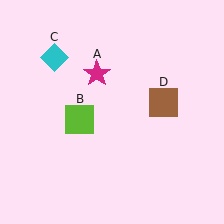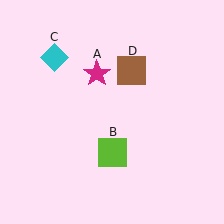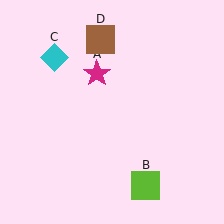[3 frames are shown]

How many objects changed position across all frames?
2 objects changed position: lime square (object B), brown square (object D).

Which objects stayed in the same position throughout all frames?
Magenta star (object A) and cyan diamond (object C) remained stationary.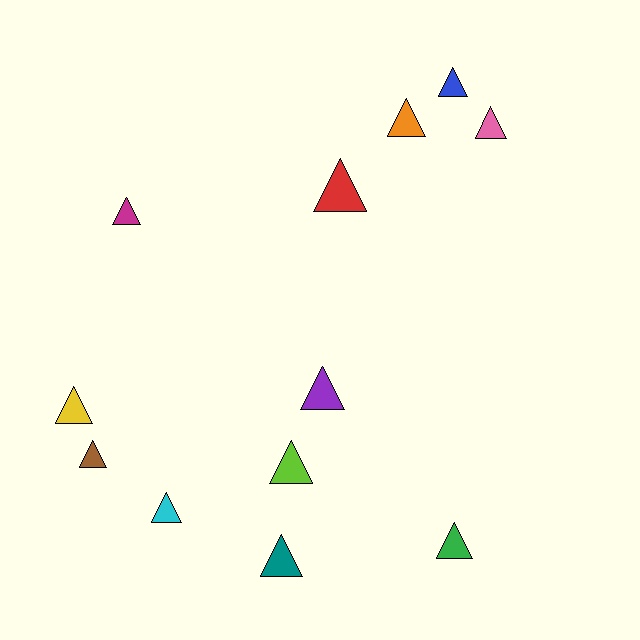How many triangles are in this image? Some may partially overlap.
There are 12 triangles.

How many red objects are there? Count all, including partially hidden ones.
There is 1 red object.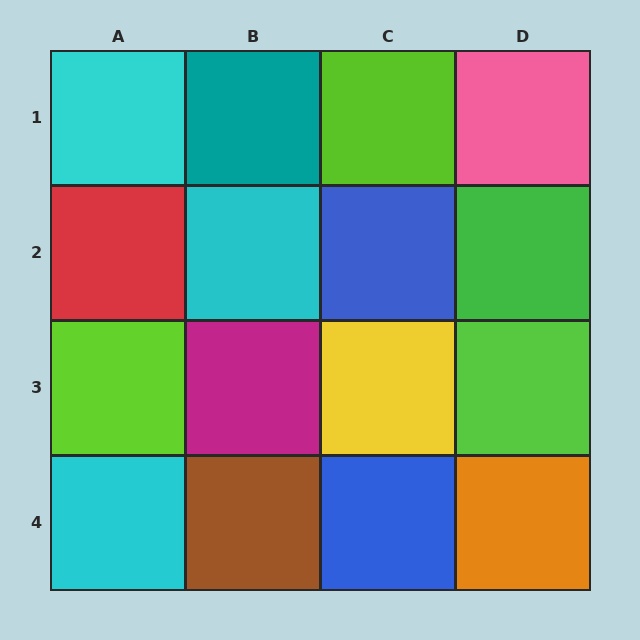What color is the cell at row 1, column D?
Pink.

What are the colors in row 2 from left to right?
Red, cyan, blue, green.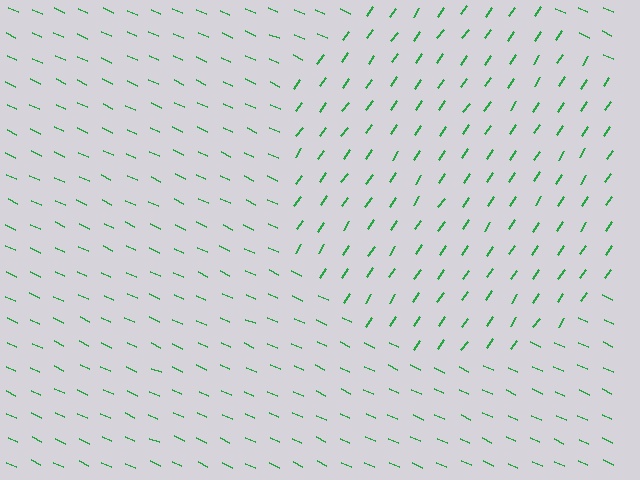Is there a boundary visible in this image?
Yes, there is a texture boundary formed by a change in line orientation.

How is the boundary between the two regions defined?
The boundary is defined purely by a change in line orientation (approximately 80 degrees difference). All lines are the same color and thickness.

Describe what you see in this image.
The image is filled with small green line segments. A circle region in the image has lines oriented differently from the surrounding lines, creating a visible texture boundary.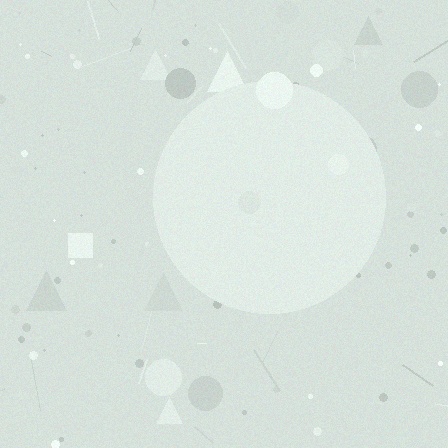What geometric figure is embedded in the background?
A circle is embedded in the background.